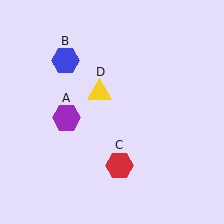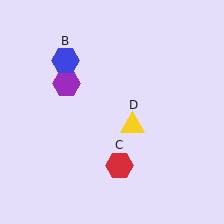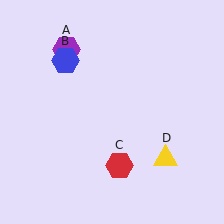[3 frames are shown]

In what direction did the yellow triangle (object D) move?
The yellow triangle (object D) moved down and to the right.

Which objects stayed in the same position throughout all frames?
Blue hexagon (object B) and red hexagon (object C) remained stationary.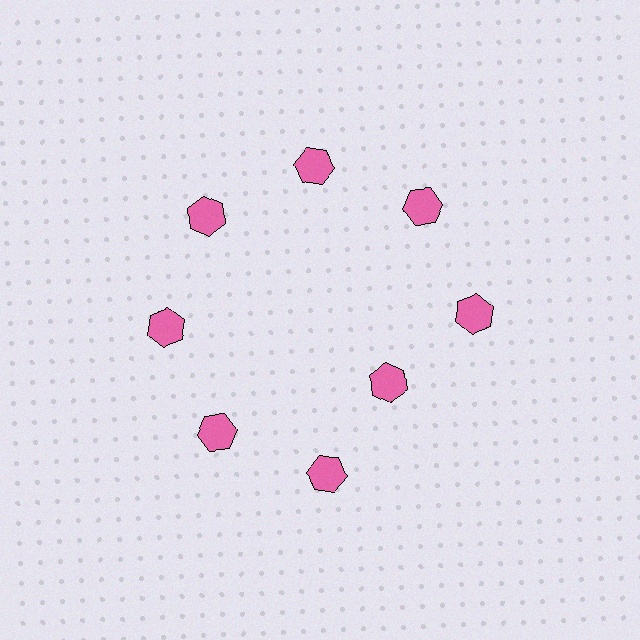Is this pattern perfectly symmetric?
No. The 8 pink hexagons are arranged in a ring, but one element near the 4 o'clock position is pulled inward toward the center, breaking the 8-fold rotational symmetry.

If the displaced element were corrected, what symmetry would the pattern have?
It would have 8-fold rotational symmetry — the pattern would map onto itself every 45 degrees.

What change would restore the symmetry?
The symmetry would be restored by moving it outward, back onto the ring so that all 8 hexagons sit at equal angles and equal distance from the center.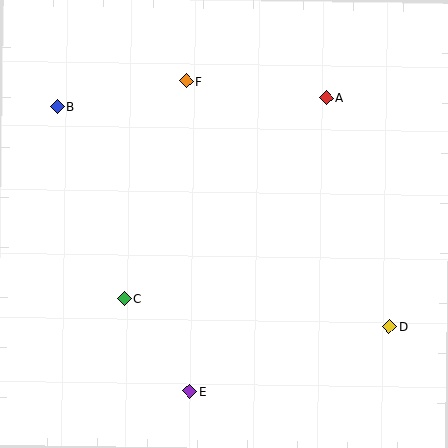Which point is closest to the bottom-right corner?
Point D is closest to the bottom-right corner.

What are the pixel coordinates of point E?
Point E is at (189, 391).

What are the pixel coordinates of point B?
Point B is at (57, 106).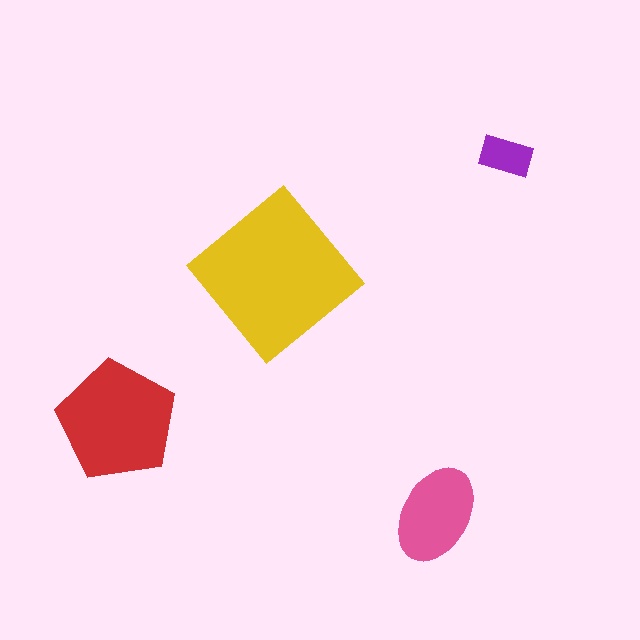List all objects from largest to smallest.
The yellow diamond, the red pentagon, the pink ellipse, the purple rectangle.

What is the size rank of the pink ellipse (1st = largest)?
3rd.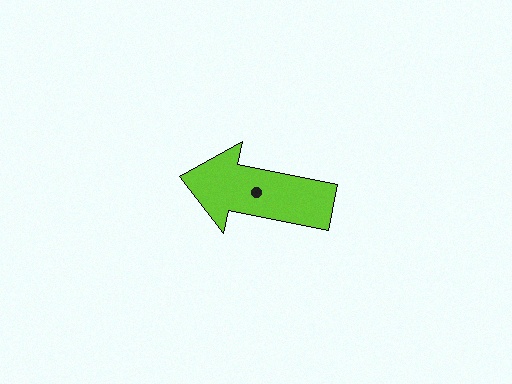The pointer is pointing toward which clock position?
Roughly 9 o'clock.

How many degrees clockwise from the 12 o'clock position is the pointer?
Approximately 281 degrees.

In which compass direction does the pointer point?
West.